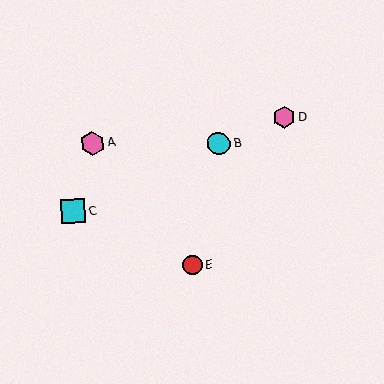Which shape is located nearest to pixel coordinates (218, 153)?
The cyan circle (labeled B) at (219, 144) is nearest to that location.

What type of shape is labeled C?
Shape C is a cyan square.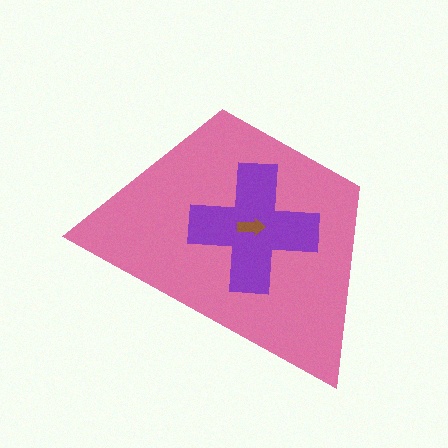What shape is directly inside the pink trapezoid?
The purple cross.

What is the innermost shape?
The brown arrow.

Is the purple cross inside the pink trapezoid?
Yes.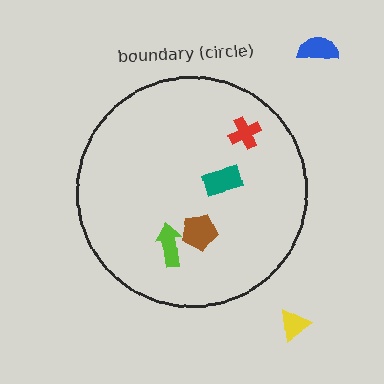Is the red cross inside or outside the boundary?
Inside.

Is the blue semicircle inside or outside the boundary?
Outside.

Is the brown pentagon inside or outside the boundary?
Inside.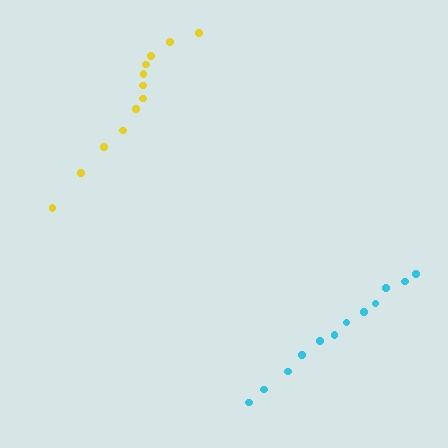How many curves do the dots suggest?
There are 2 distinct paths.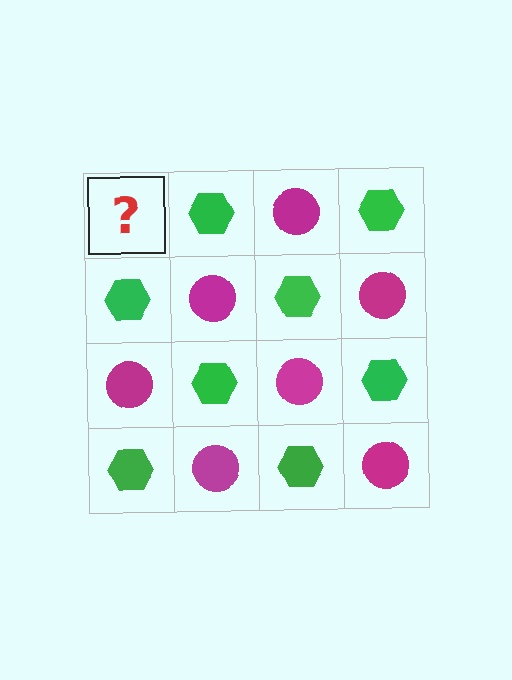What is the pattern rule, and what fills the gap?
The rule is that it alternates magenta circle and green hexagon in a checkerboard pattern. The gap should be filled with a magenta circle.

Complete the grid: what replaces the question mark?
The question mark should be replaced with a magenta circle.